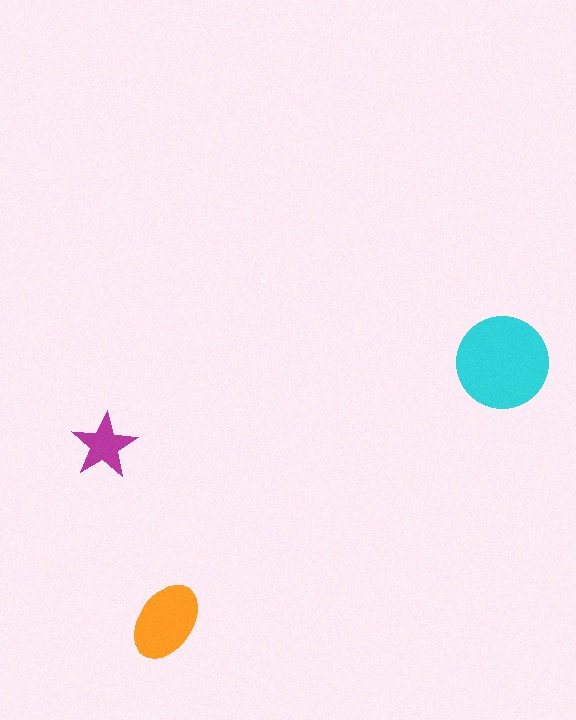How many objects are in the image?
There are 3 objects in the image.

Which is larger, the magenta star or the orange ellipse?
The orange ellipse.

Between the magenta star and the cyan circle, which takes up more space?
The cyan circle.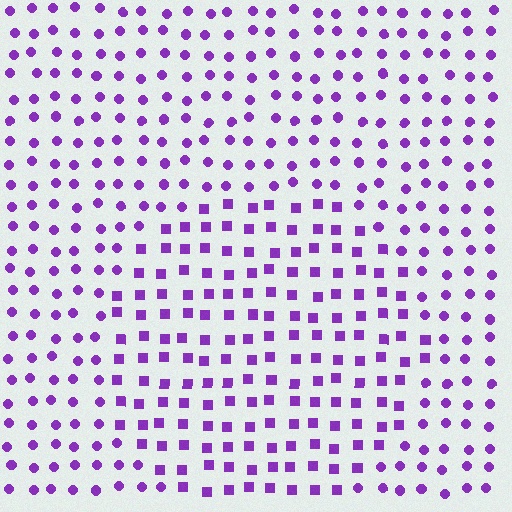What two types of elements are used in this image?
The image uses squares inside the circle region and circles outside it.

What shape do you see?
I see a circle.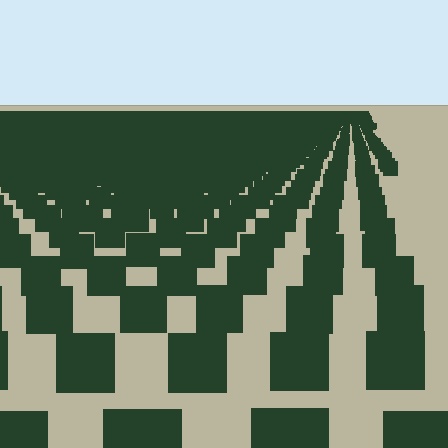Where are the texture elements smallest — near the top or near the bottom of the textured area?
Near the top.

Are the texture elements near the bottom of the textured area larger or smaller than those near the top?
Larger. Near the bottom, elements are closer to the viewer and appear at a bigger on-screen size.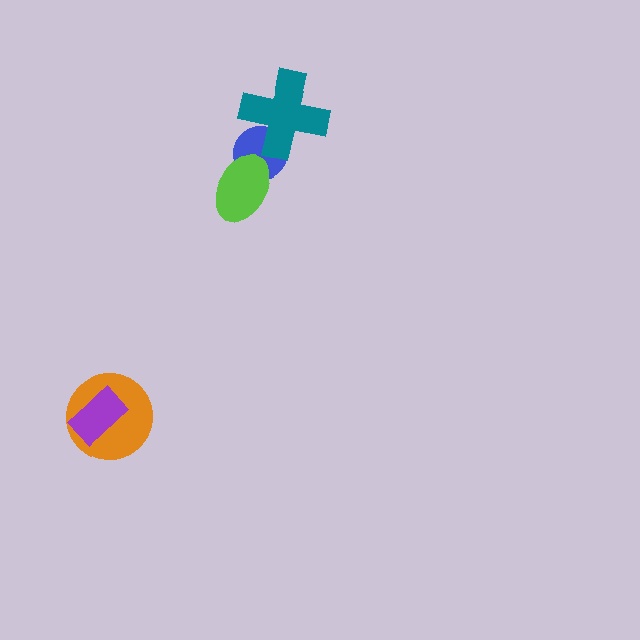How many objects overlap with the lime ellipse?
1 object overlaps with the lime ellipse.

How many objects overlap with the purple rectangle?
1 object overlaps with the purple rectangle.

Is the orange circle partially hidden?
Yes, it is partially covered by another shape.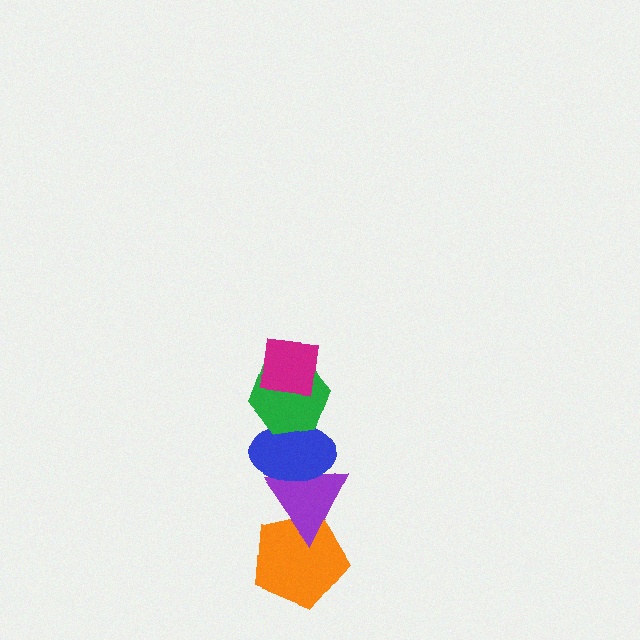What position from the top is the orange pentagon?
The orange pentagon is 5th from the top.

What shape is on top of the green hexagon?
The magenta square is on top of the green hexagon.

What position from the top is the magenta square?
The magenta square is 1st from the top.